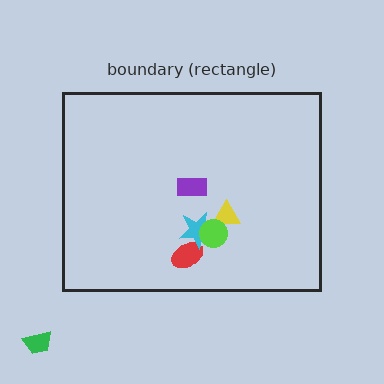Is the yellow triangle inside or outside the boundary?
Inside.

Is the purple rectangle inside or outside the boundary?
Inside.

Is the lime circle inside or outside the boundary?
Inside.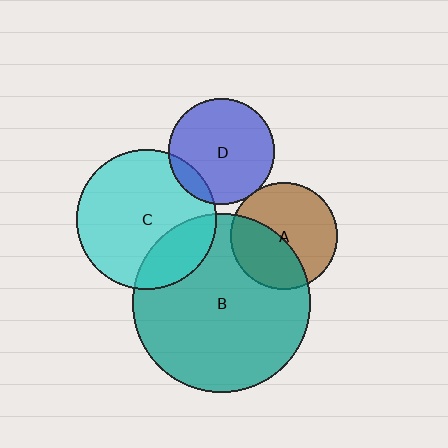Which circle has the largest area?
Circle B (teal).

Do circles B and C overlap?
Yes.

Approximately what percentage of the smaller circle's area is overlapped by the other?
Approximately 25%.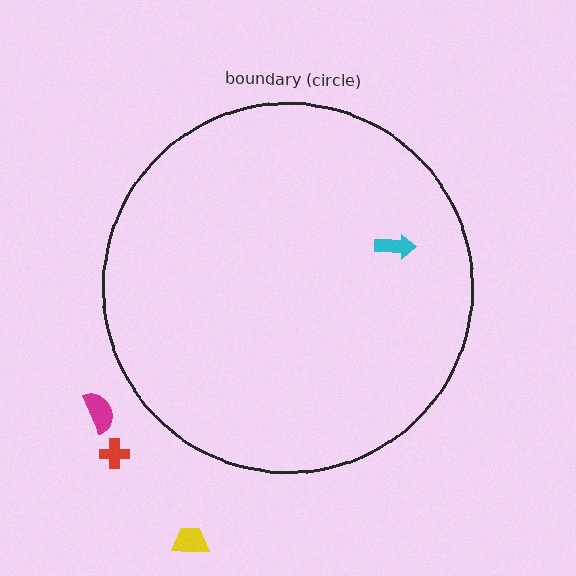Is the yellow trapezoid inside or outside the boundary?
Outside.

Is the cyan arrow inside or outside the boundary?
Inside.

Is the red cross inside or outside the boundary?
Outside.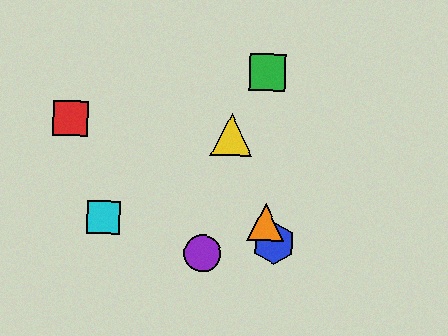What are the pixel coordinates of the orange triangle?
The orange triangle is at (266, 222).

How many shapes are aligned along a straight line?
3 shapes (the blue hexagon, the yellow triangle, the orange triangle) are aligned along a straight line.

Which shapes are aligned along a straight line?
The blue hexagon, the yellow triangle, the orange triangle are aligned along a straight line.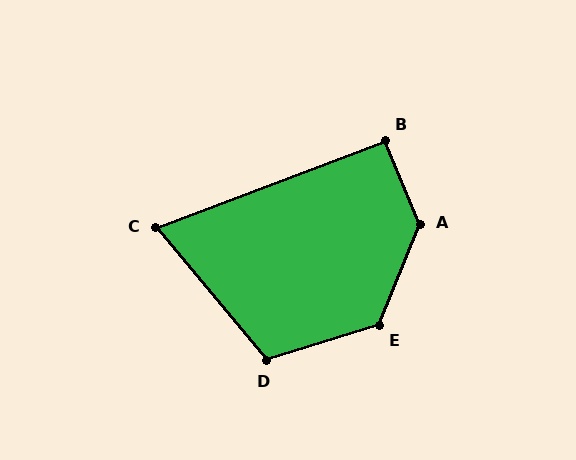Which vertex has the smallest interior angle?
C, at approximately 71 degrees.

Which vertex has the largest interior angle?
A, at approximately 136 degrees.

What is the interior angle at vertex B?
Approximately 92 degrees (approximately right).